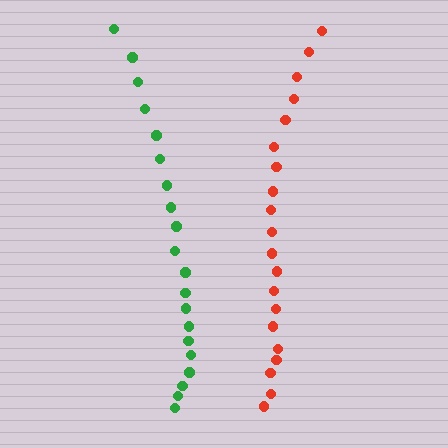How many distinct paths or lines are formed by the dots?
There are 2 distinct paths.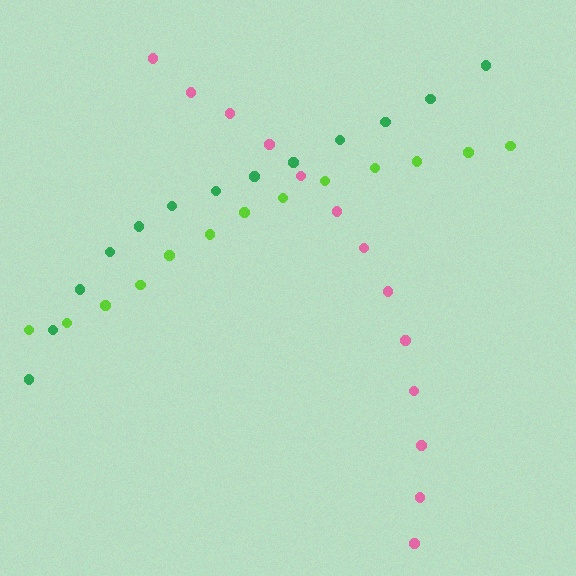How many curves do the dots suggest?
There are 3 distinct paths.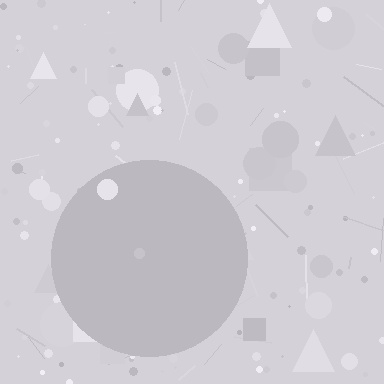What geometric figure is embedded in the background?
A circle is embedded in the background.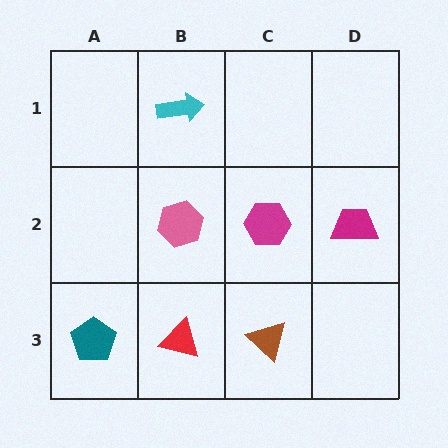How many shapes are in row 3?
3 shapes.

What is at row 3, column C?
A brown triangle.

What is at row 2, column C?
A magenta hexagon.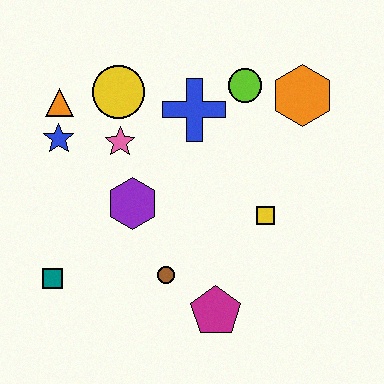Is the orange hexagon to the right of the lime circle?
Yes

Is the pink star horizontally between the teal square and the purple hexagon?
Yes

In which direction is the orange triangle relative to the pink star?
The orange triangle is to the left of the pink star.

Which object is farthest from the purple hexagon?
The orange hexagon is farthest from the purple hexagon.